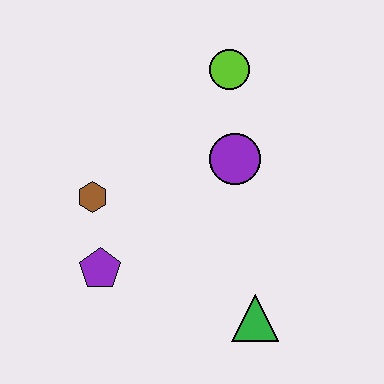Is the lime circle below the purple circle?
No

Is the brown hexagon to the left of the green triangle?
Yes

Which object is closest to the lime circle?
The purple circle is closest to the lime circle.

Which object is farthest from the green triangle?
The lime circle is farthest from the green triangle.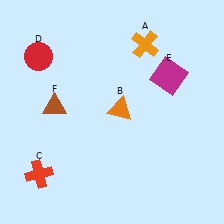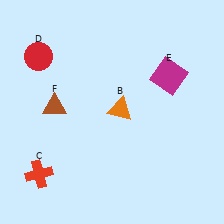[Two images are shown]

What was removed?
The orange cross (A) was removed in Image 2.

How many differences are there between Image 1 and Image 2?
There is 1 difference between the two images.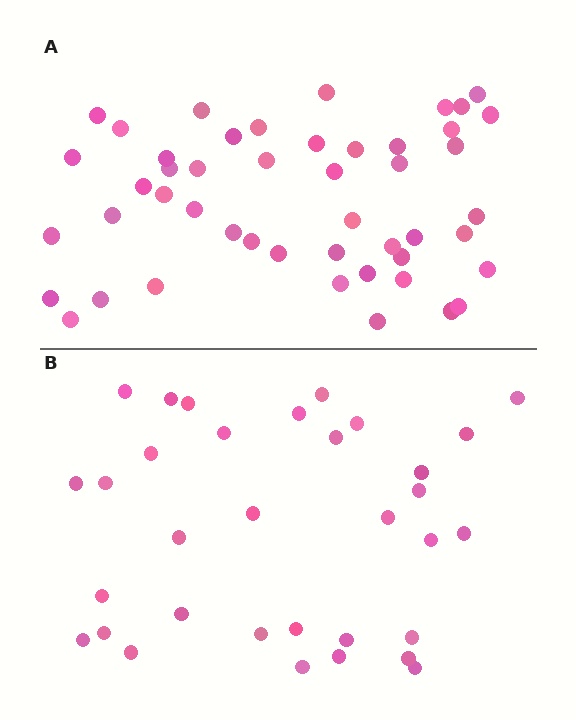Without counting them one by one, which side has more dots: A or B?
Region A (the top region) has more dots.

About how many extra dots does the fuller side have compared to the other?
Region A has approximately 15 more dots than region B.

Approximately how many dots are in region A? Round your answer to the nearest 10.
About 50 dots. (The exact count is 48, which rounds to 50.)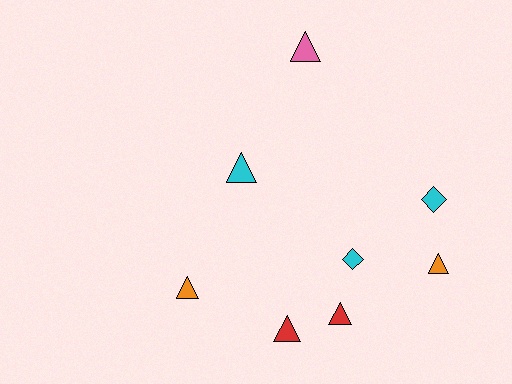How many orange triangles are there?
There are 2 orange triangles.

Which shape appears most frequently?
Triangle, with 6 objects.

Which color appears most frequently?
Cyan, with 3 objects.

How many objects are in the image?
There are 8 objects.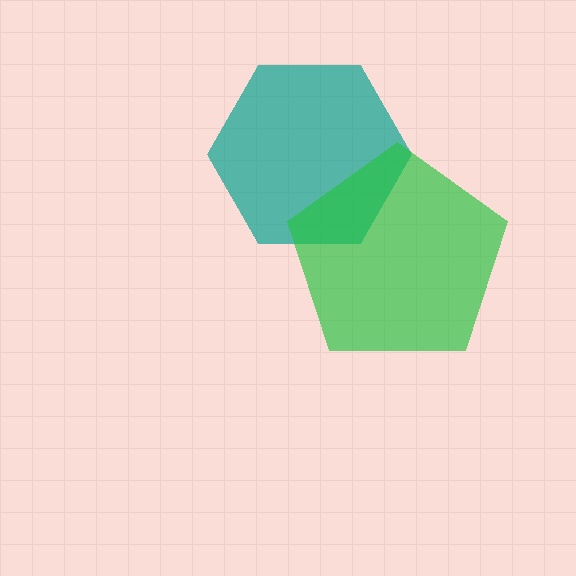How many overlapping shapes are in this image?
There are 2 overlapping shapes in the image.